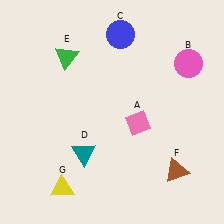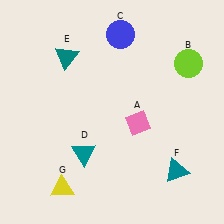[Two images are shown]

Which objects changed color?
B changed from pink to lime. E changed from green to teal. F changed from brown to teal.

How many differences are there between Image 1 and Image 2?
There are 3 differences between the two images.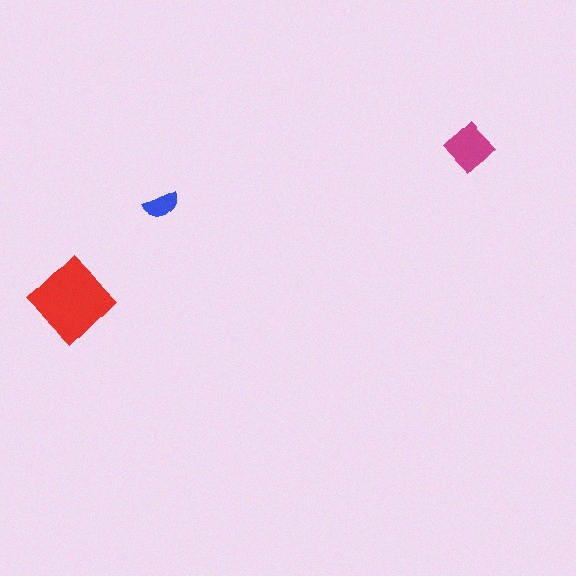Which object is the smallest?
The blue semicircle.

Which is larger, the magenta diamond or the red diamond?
The red diamond.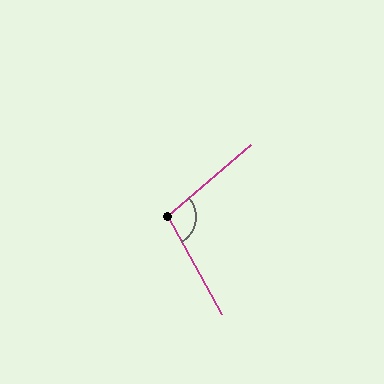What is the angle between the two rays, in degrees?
Approximately 101 degrees.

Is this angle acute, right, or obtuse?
It is obtuse.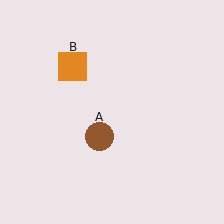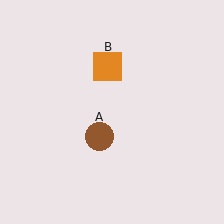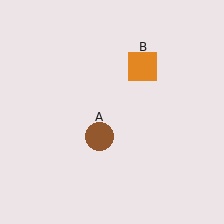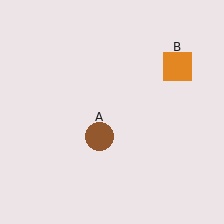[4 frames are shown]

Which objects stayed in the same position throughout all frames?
Brown circle (object A) remained stationary.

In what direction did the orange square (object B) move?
The orange square (object B) moved right.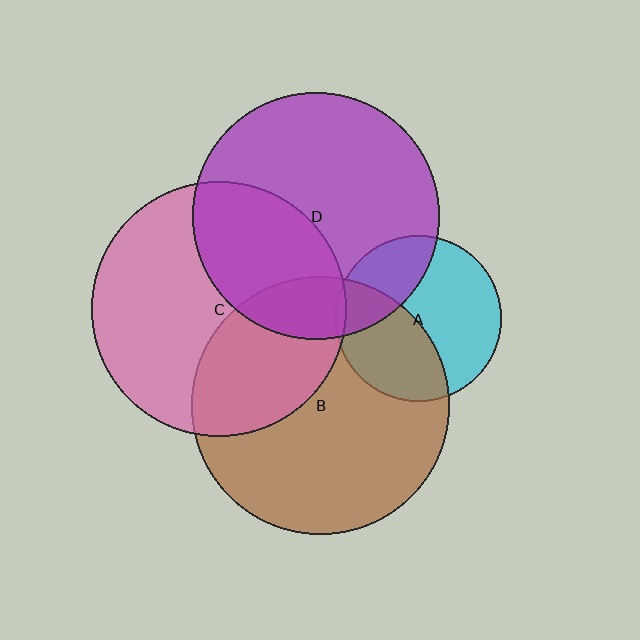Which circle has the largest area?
Circle B (brown).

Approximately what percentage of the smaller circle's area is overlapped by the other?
Approximately 40%.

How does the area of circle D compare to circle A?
Approximately 2.2 times.